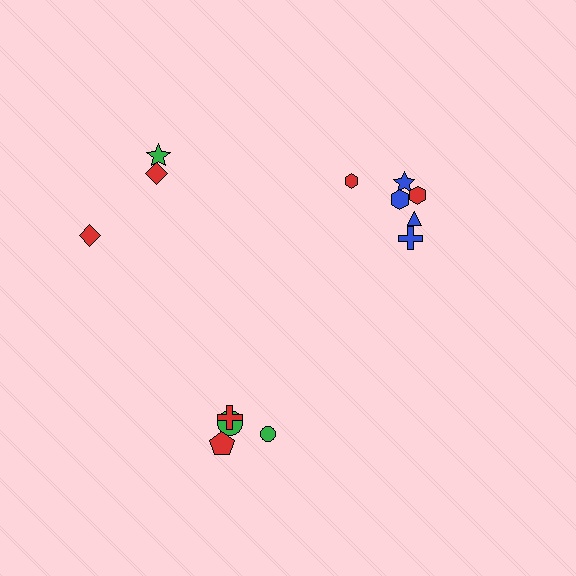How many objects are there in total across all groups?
There are 13 objects.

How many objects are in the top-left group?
There are 3 objects.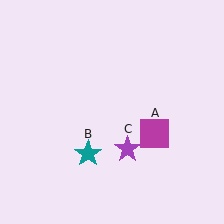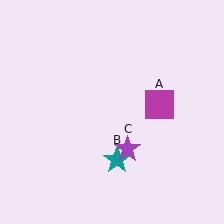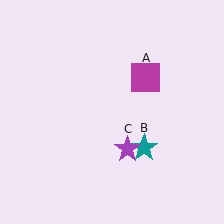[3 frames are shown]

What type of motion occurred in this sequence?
The magenta square (object A), teal star (object B) rotated counterclockwise around the center of the scene.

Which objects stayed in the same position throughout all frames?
Purple star (object C) remained stationary.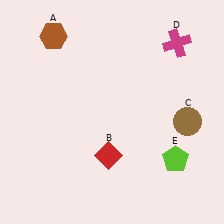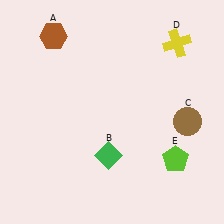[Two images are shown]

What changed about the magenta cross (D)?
In Image 1, D is magenta. In Image 2, it changed to yellow.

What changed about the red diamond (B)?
In Image 1, B is red. In Image 2, it changed to green.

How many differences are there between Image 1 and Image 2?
There are 2 differences between the two images.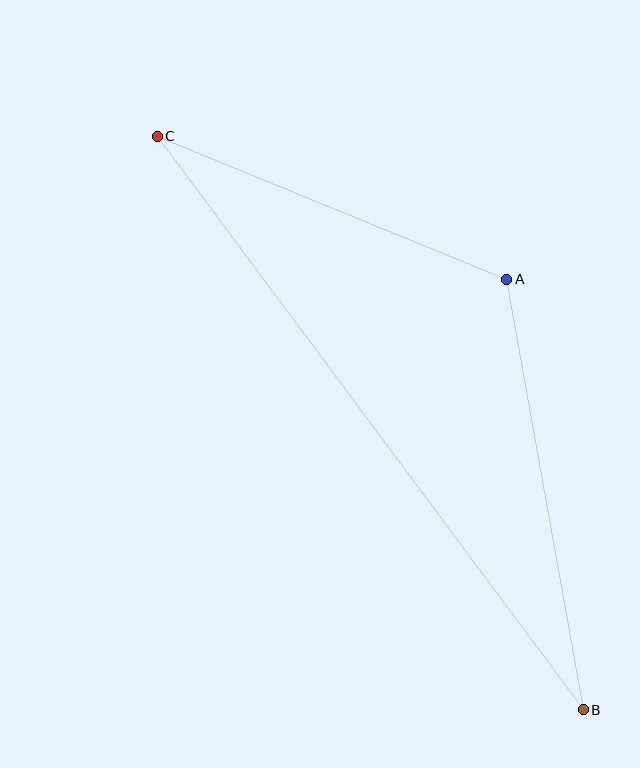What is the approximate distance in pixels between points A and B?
The distance between A and B is approximately 437 pixels.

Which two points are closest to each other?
Points A and C are closest to each other.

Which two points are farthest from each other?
Points B and C are farthest from each other.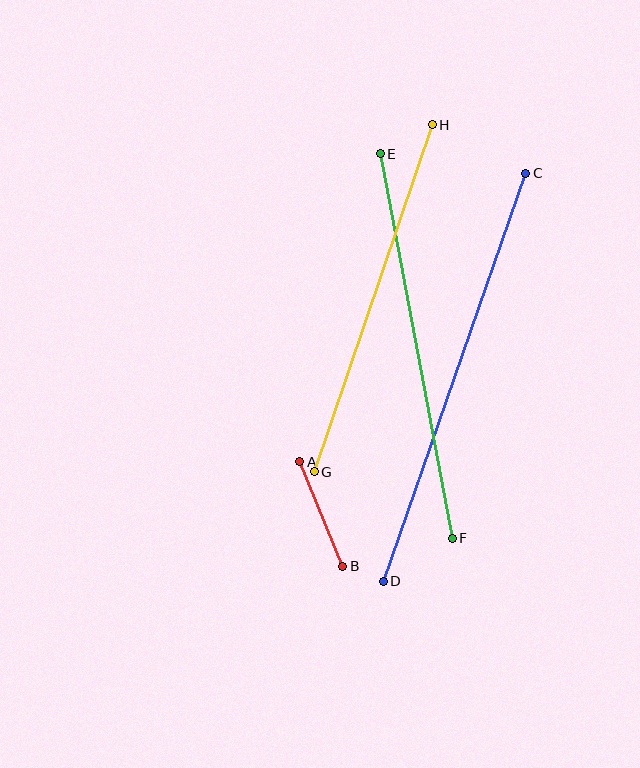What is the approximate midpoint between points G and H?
The midpoint is at approximately (373, 298) pixels.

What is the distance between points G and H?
The distance is approximately 367 pixels.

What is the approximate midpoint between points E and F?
The midpoint is at approximately (416, 346) pixels.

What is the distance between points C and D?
The distance is approximately 432 pixels.